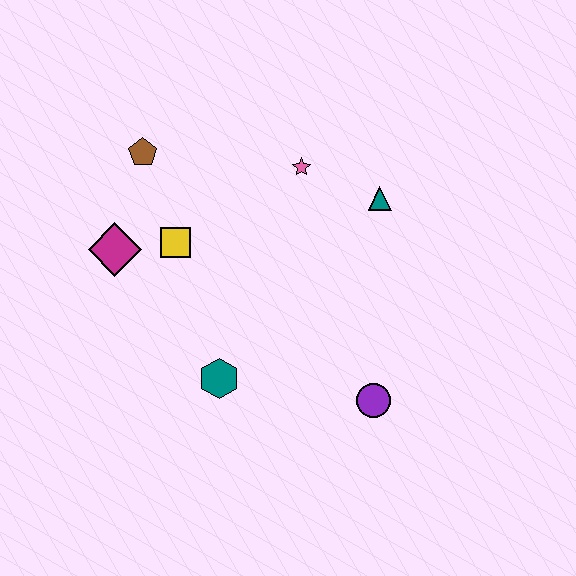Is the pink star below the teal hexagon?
No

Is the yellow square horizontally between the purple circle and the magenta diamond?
Yes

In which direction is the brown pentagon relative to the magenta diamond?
The brown pentagon is above the magenta diamond.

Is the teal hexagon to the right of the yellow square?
Yes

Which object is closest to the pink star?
The teal triangle is closest to the pink star.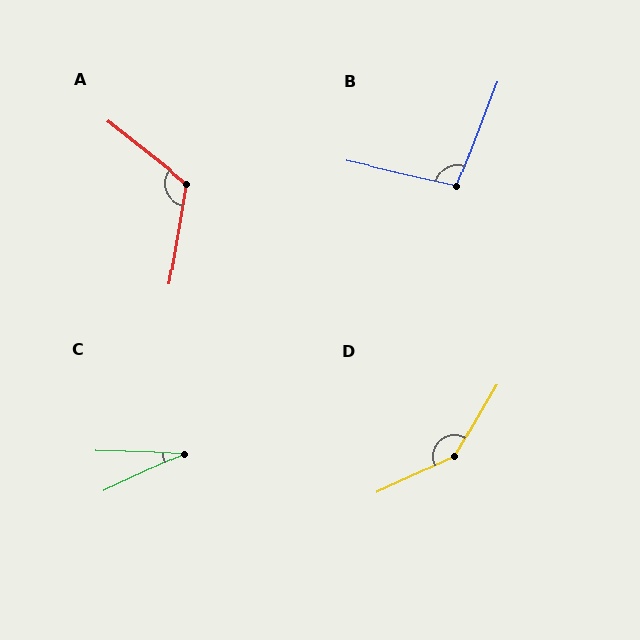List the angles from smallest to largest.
C (27°), B (99°), A (119°), D (145°).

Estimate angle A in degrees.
Approximately 119 degrees.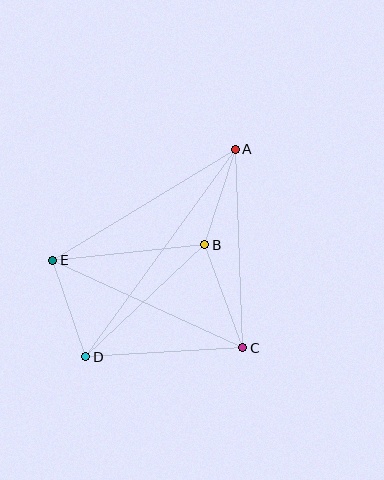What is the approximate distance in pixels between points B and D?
The distance between B and D is approximately 163 pixels.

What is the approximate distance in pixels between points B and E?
The distance between B and E is approximately 153 pixels.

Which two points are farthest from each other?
Points A and D are farthest from each other.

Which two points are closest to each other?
Points A and B are closest to each other.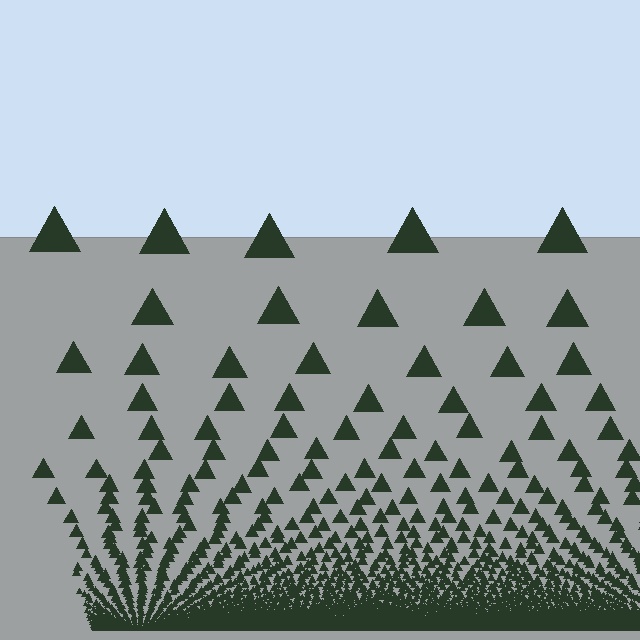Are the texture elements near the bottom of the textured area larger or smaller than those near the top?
Smaller. The gradient is inverted — elements near the bottom are smaller and denser.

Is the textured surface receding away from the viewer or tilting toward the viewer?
The surface appears to tilt toward the viewer. Texture elements get larger and sparser toward the top.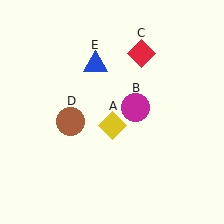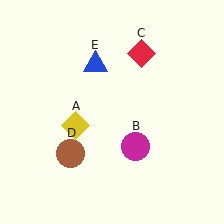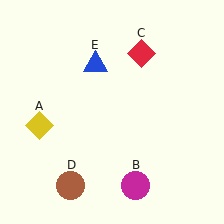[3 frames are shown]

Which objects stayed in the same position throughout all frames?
Red diamond (object C) and blue triangle (object E) remained stationary.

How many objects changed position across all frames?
3 objects changed position: yellow diamond (object A), magenta circle (object B), brown circle (object D).